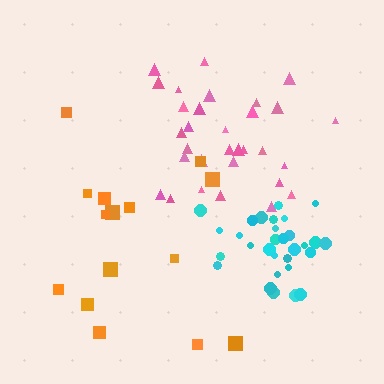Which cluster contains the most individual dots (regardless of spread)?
Pink (31).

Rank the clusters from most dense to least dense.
cyan, pink, orange.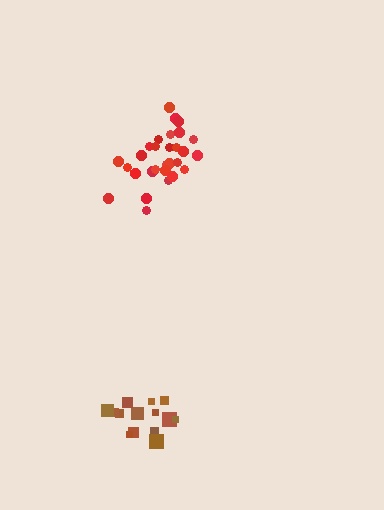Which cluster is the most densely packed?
Red.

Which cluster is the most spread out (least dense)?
Brown.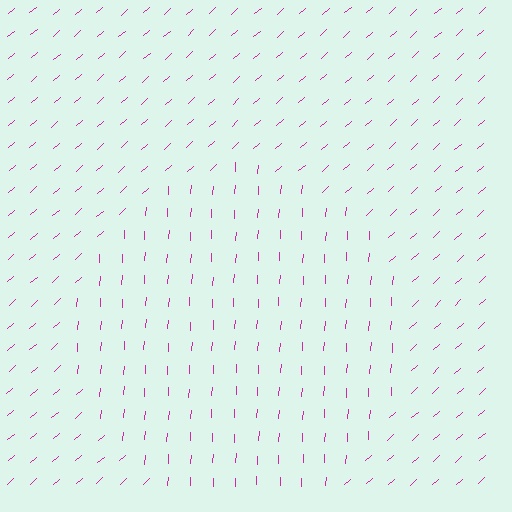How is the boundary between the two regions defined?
The boundary is defined purely by a change in line orientation (approximately 45 degrees difference). All lines are the same color and thickness.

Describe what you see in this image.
The image is filled with small magenta line segments. A circle region in the image has lines oriented differently from the surrounding lines, creating a visible texture boundary.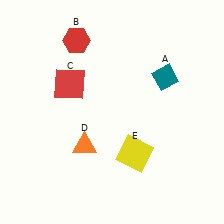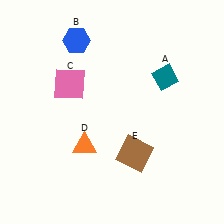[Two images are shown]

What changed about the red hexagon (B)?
In Image 1, B is red. In Image 2, it changed to blue.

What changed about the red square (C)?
In Image 1, C is red. In Image 2, it changed to pink.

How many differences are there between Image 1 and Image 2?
There are 3 differences between the two images.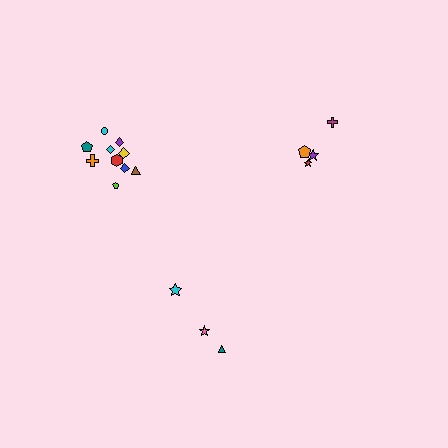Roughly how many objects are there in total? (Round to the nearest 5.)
Roughly 15 objects in total.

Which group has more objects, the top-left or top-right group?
The top-left group.